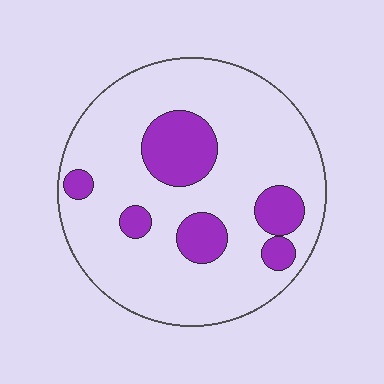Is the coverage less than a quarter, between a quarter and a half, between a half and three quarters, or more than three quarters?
Less than a quarter.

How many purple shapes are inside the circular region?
6.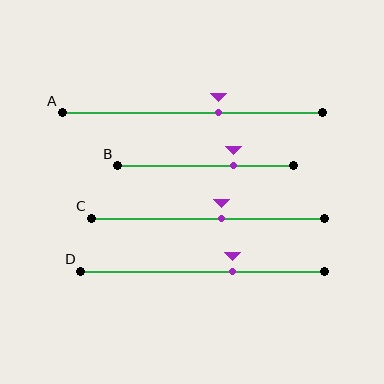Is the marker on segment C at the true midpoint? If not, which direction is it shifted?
No, the marker on segment C is shifted to the right by about 6% of the segment length.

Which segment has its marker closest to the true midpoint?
Segment C has its marker closest to the true midpoint.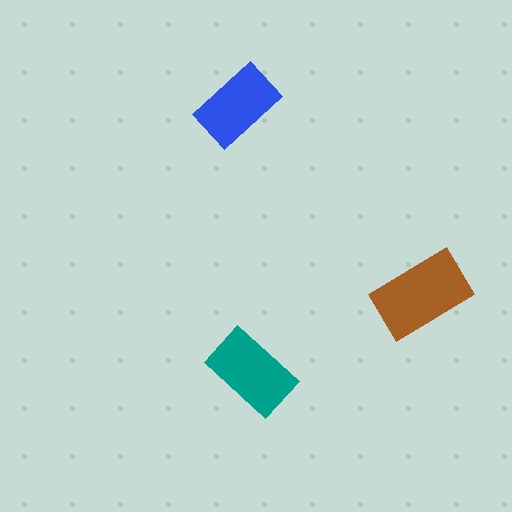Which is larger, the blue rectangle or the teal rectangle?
The teal one.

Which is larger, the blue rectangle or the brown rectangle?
The brown one.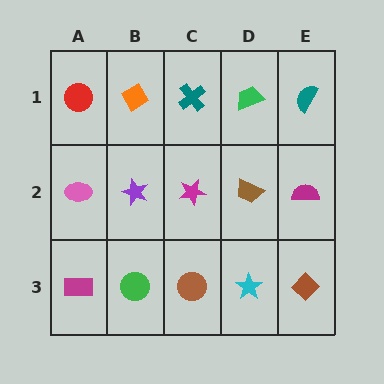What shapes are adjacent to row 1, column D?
A brown trapezoid (row 2, column D), a teal cross (row 1, column C), a teal semicircle (row 1, column E).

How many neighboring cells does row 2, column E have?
3.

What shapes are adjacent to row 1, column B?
A purple star (row 2, column B), a red circle (row 1, column A), a teal cross (row 1, column C).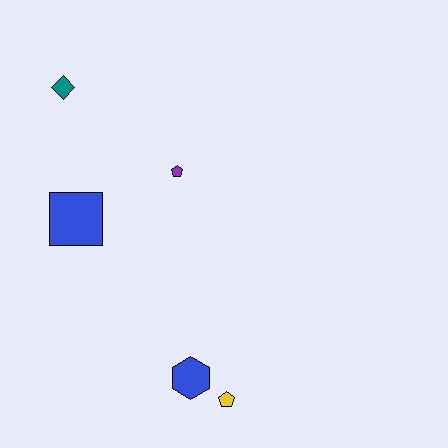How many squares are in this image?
There is 1 square.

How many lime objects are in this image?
There are no lime objects.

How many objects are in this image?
There are 5 objects.